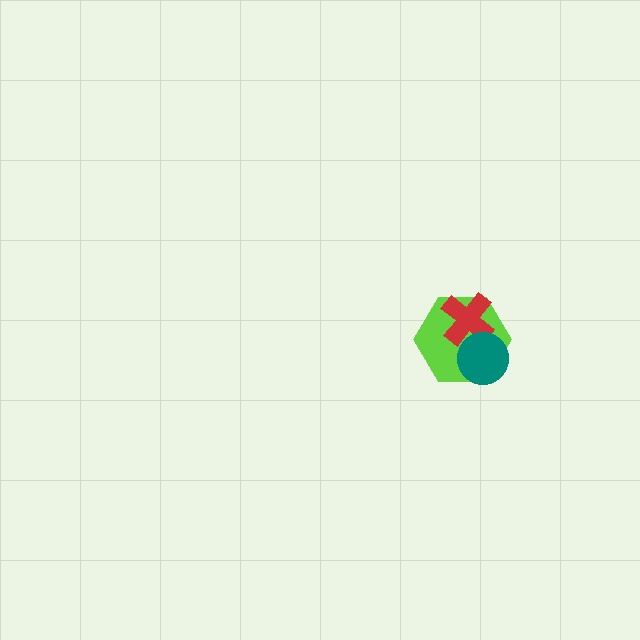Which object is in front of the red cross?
The teal circle is in front of the red cross.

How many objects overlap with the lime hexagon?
2 objects overlap with the lime hexagon.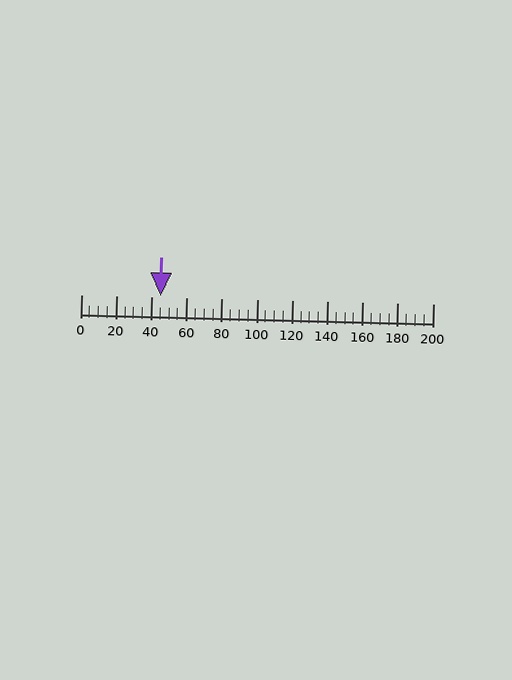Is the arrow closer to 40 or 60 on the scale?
The arrow is closer to 40.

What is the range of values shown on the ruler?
The ruler shows values from 0 to 200.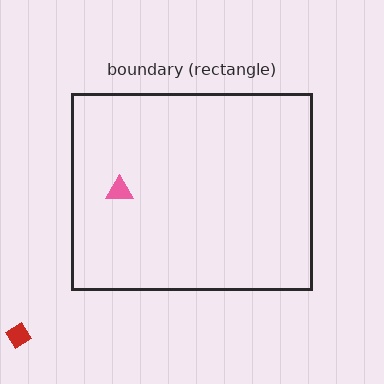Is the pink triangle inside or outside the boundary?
Inside.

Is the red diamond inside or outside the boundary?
Outside.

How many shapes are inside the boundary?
1 inside, 1 outside.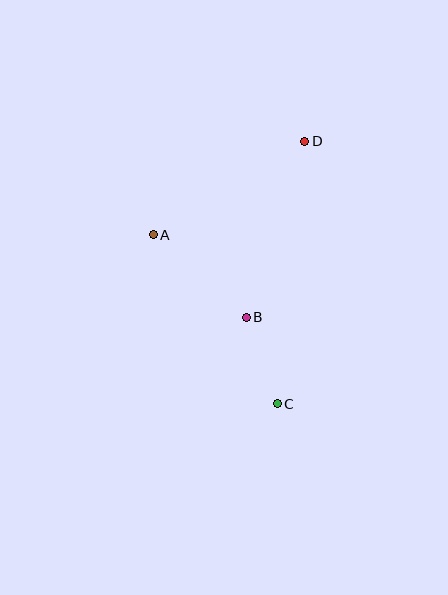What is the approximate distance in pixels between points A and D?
The distance between A and D is approximately 178 pixels.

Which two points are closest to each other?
Points B and C are closest to each other.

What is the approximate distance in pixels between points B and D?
The distance between B and D is approximately 185 pixels.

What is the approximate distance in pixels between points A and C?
The distance between A and C is approximately 210 pixels.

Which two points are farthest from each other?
Points C and D are farthest from each other.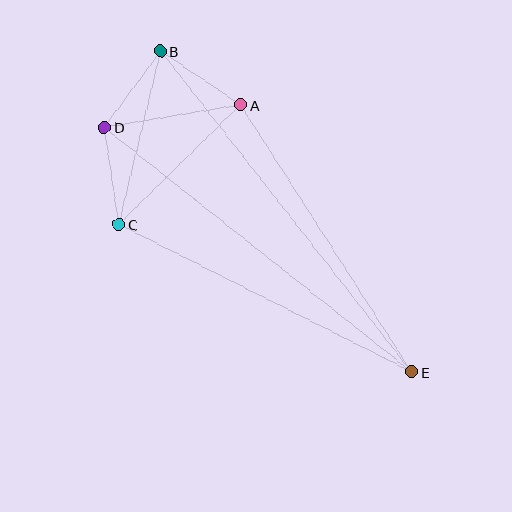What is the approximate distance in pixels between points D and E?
The distance between D and E is approximately 393 pixels.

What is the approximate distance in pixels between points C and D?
The distance between C and D is approximately 98 pixels.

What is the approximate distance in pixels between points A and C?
The distance between A and C is approximately 170 pixels.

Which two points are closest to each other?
Points B and D are closest to each other.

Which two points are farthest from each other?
Points B and E are farthest from each other.